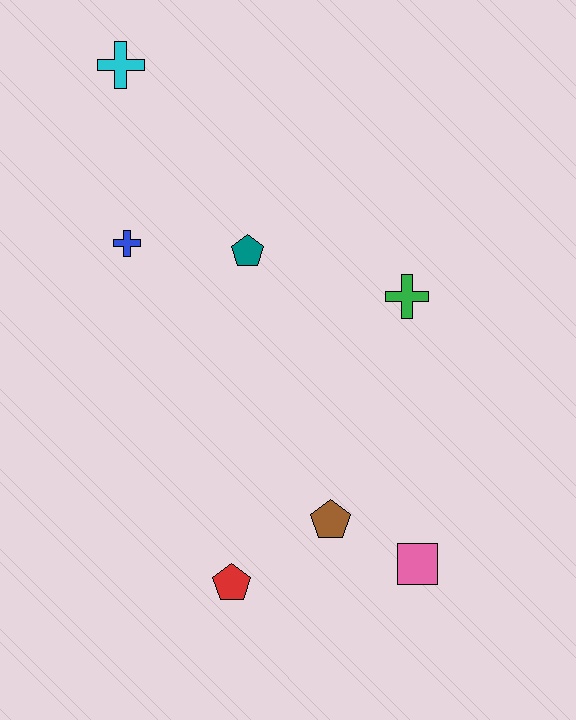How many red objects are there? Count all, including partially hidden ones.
There is 1 red object.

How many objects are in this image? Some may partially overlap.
There are 7 objects.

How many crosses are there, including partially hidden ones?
There are 3 crosses.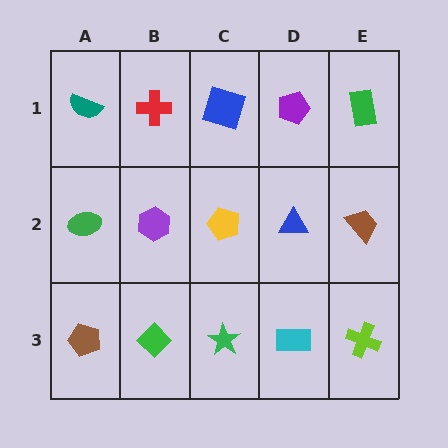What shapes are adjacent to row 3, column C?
A yellow pentagon (row 2, column C), a green diamond (row 3, column B), a cyan rectangle (row 3, column D).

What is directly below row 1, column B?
A purple hexagon.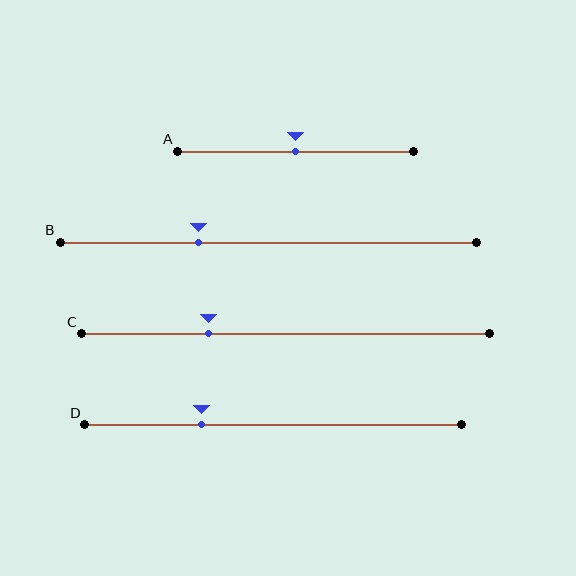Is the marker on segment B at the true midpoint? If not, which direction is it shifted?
No, the marker on segment B is shifted to the left by about 17% of the segment length.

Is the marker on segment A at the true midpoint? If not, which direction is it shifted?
Yes, the marker on segment A is at the true midpoint.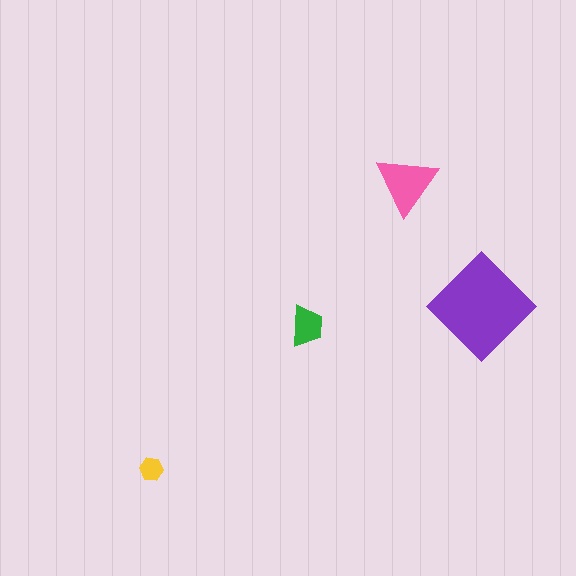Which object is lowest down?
The yellow hexagon is bottommost.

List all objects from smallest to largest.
The yellow hexagon, the green trapezoid, the pink triangle, the purple diamond.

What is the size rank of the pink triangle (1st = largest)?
2nd.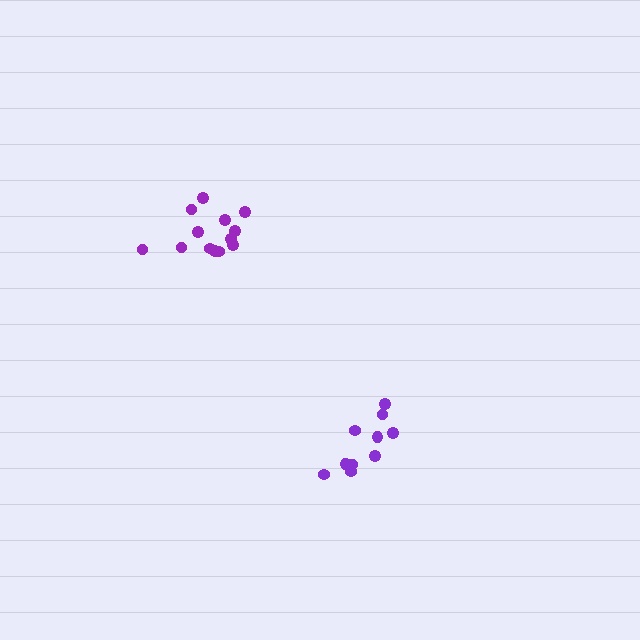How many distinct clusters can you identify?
There are 2 distinct clusters.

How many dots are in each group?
Group 1: 11 dots, Group 2: 13 dots (24 total).